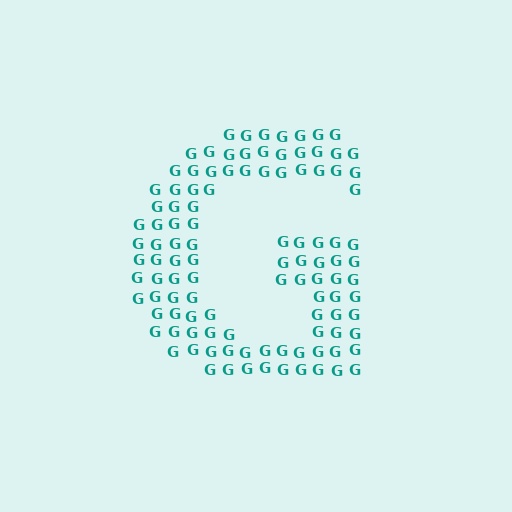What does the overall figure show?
The overall figure shows the letter G.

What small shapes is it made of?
It is made of small letter G's.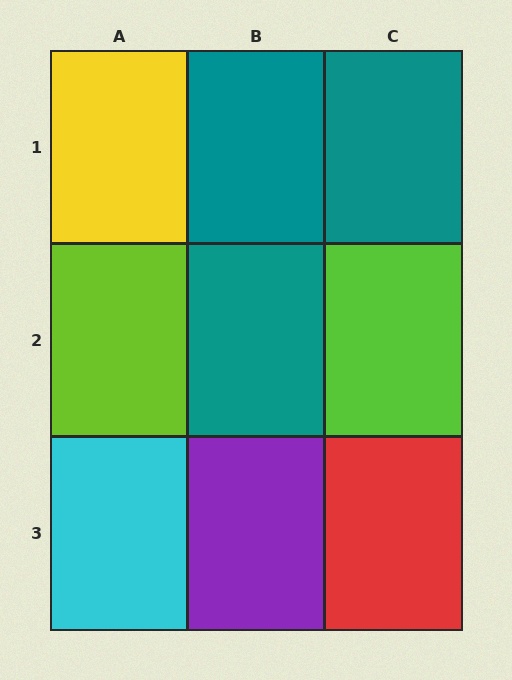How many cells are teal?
3 cells are teal.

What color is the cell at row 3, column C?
Red.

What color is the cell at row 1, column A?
Yellow.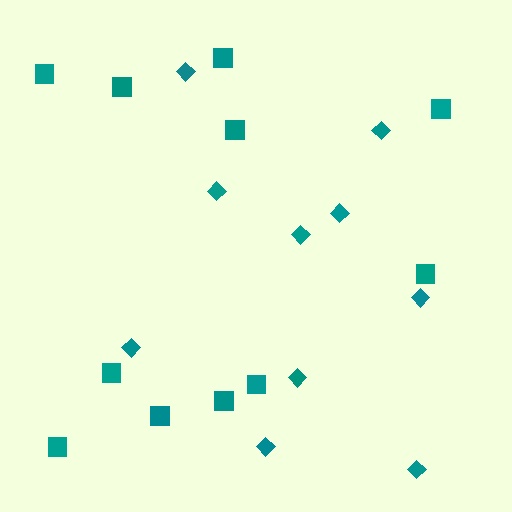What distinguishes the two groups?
There are 2 groups: one group of diamonds (10) and one group of squares (11).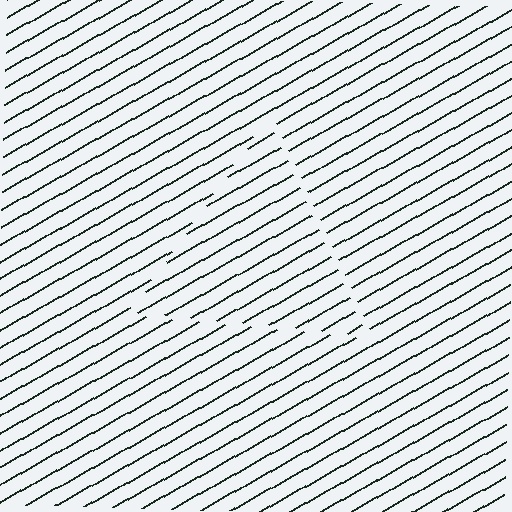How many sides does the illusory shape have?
3 sides — the line-ends trace a triangle.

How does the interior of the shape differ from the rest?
The interior of the shape contains the same grating, shifted by half a period — the contour is defined by the phase discontinuity where line-ends from the inner and outer gratings abut.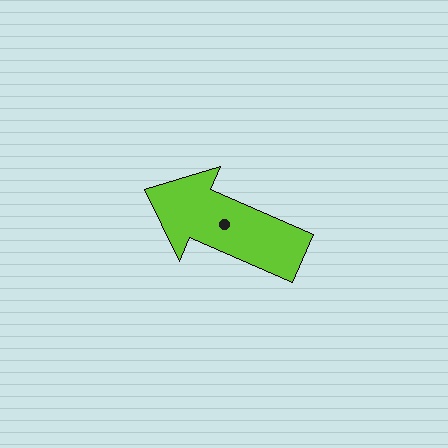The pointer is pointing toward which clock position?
Roughly 10 o'clock.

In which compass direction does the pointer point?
Northwest.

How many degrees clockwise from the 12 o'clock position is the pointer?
Approximately 293 degrees.